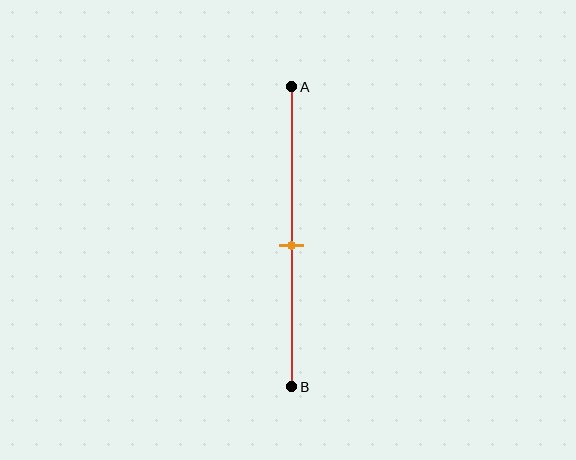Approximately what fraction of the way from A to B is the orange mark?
The orange mark is approximately 55% of the way from A to B.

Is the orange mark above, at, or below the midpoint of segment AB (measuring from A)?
The orange mark is approximately at the midpoint of segment AB.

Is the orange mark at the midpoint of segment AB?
Yes, the mark is approximately at the midpoint.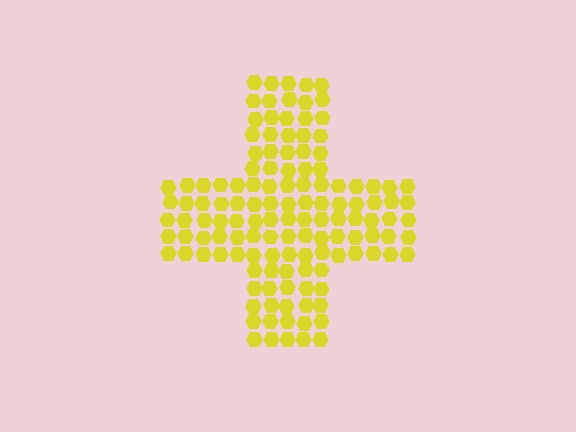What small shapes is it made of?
It is made of small hexagons.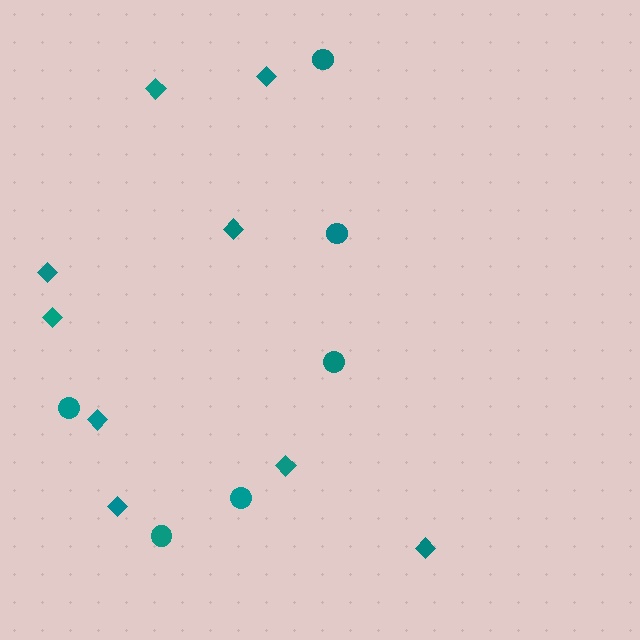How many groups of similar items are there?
There are 2 groups: one group of diamonds (9) and one group of circles (6).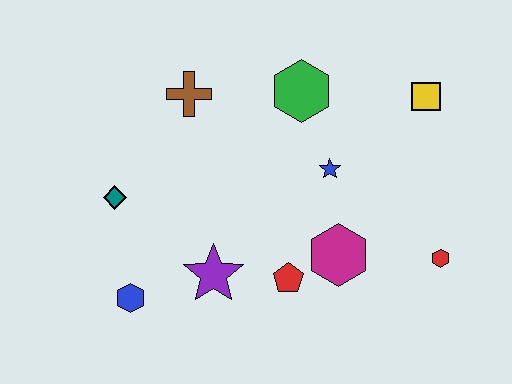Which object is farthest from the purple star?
The yellow square is farthest from the purple star.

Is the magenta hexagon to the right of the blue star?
Yes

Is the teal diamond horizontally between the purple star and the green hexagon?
No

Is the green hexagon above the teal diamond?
Yes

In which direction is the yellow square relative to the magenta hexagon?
The yellow square is above the magenta hexagon.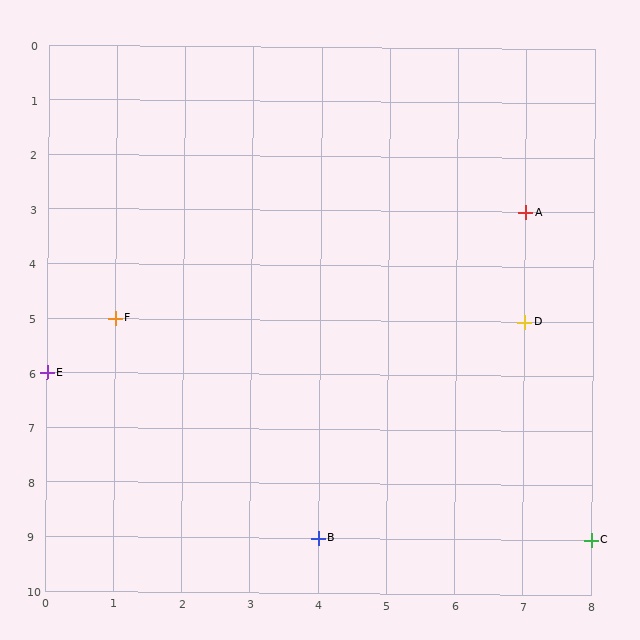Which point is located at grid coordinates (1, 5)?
Point F is at (1, 5).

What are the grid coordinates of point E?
Point E is at grid coordinates (0, 6).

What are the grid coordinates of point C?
Point C is at grid coordinates (8, 9).